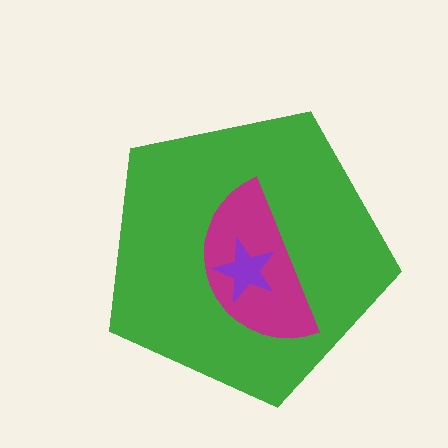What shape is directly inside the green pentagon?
The magenta semicircle.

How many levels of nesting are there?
3.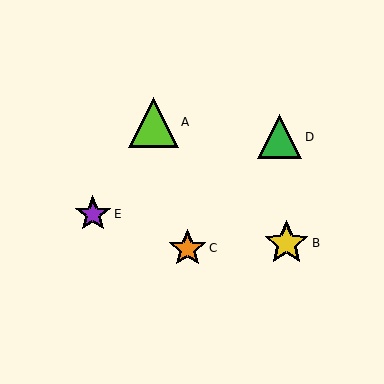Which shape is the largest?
The lime triangle (labeled A) is the largest.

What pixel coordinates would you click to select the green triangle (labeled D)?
Click at (280, 137) to select the green triangle D.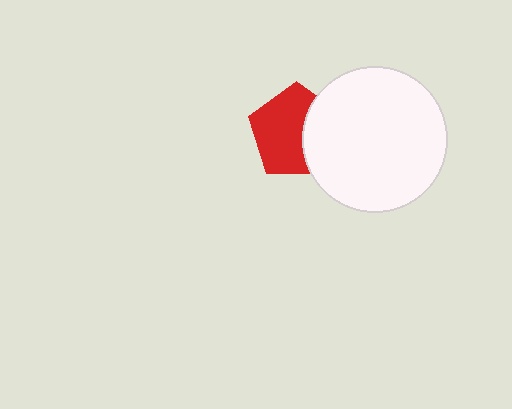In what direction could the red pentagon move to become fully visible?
The red pentagon could move left. That would shift it out from behind the white circle entirely.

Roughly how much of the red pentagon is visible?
About half of it is visible (roughly 63%).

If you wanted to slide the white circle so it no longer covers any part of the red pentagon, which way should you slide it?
Slide it right — that is the most direct way to separate the two shapes.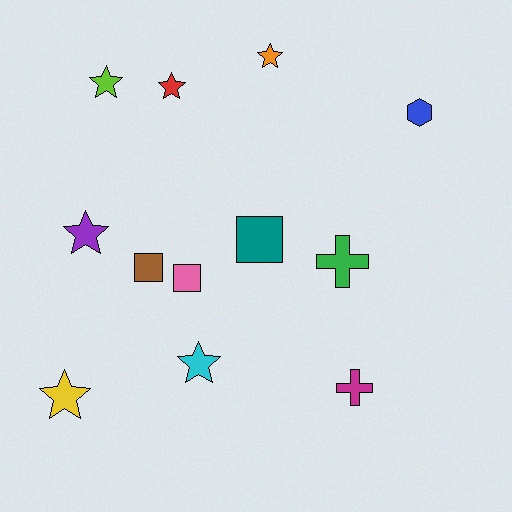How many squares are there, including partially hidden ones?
There are 3 squares.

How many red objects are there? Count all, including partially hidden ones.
There is 1 red object.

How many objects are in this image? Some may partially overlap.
There are 12 objects.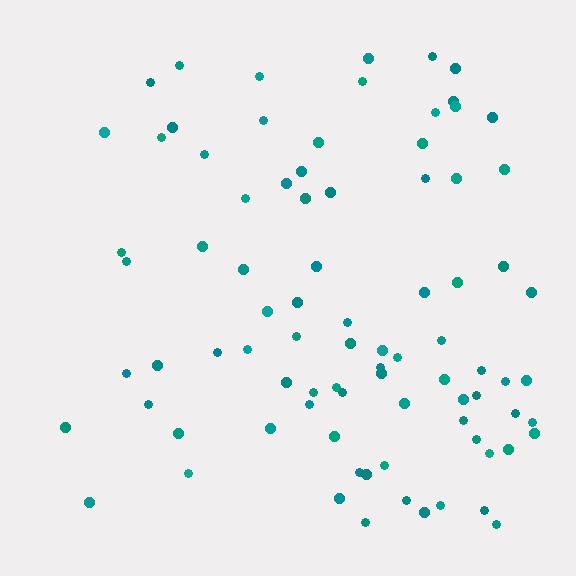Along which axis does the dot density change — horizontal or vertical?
Horizontal.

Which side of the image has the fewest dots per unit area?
The left.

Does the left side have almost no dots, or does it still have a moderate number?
Still a moderate number, just noticeably fewer than the right.